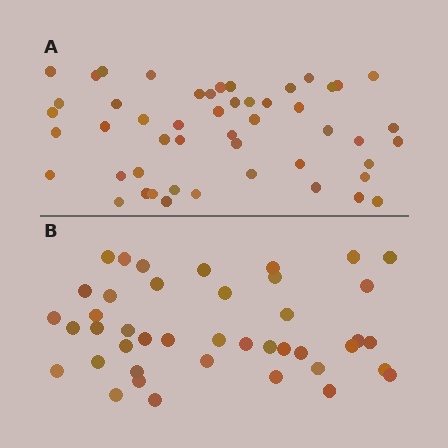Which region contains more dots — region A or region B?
Region A (the top region) has more dots.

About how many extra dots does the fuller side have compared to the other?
Region A has roughly 8 or so more dots than region B.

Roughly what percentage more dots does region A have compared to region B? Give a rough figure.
About 20% more.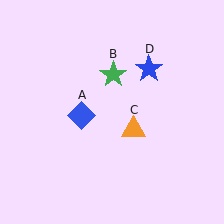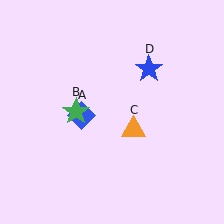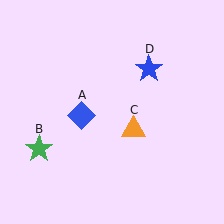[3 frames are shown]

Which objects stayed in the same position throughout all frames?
Blue diamond (object A) and orange triangle (object C) and blue star (object D) remained stationary.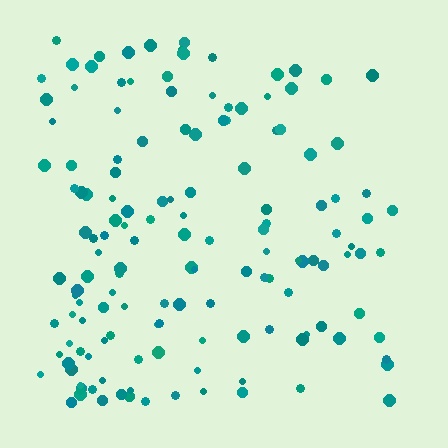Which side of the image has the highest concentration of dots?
The left.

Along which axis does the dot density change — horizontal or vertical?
Horizontal.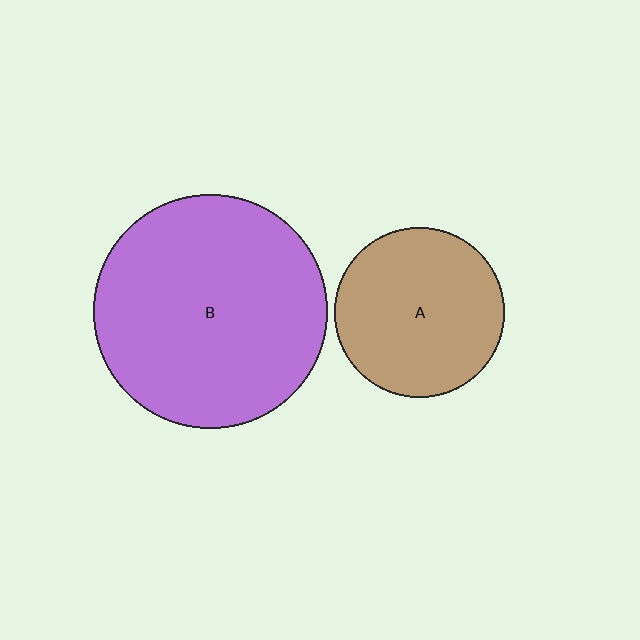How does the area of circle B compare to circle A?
Approximately 1.9 times.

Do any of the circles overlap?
No, none of the circles overlap.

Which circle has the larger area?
Circle B (purple).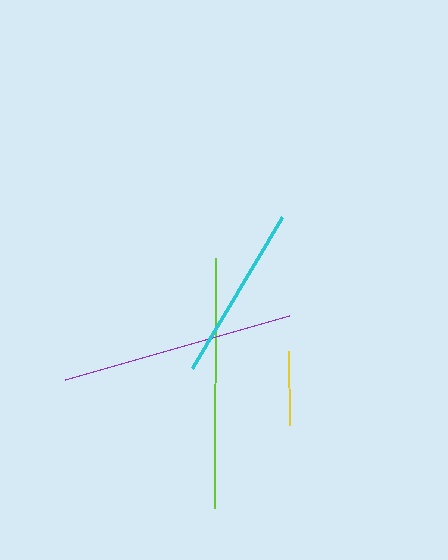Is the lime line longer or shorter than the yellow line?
The lime line is longer than the yellow line.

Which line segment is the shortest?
The yellow line is the shortest at approximately 74 pixels.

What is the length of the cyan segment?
The cyan segment is approximately 175 pixels long.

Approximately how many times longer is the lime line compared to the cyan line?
The lime line is approximately 1.4 times the length of the cyan line.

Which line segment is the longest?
The lime line is the longest at approximately 250 pixels.